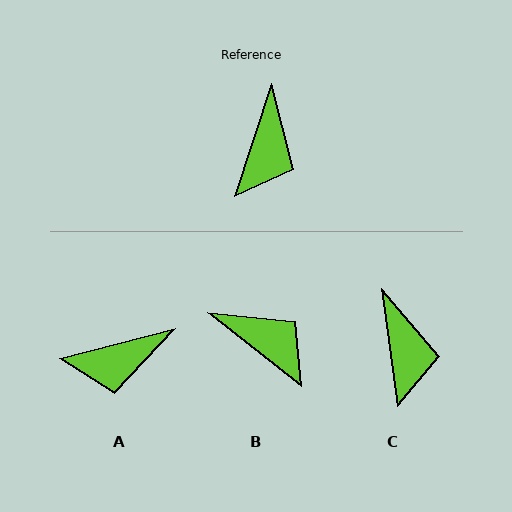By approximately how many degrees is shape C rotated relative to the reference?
Approximately 26 degrees counter-clockwise.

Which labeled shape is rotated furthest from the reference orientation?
B, about 70 degrees away.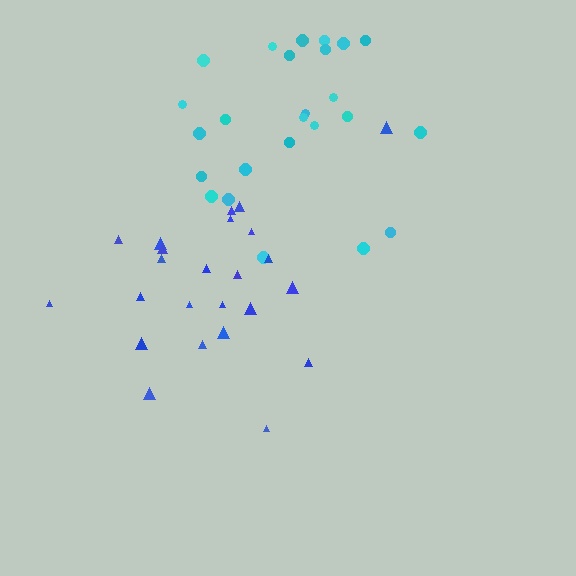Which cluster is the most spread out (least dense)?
Blue.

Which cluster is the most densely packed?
Cyan.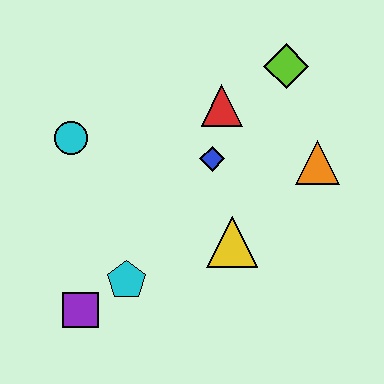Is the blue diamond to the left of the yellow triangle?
Yes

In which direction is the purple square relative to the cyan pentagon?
The purple square is to the left of the cyan pentagon.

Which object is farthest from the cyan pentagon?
The lime diamond is farthest from the cyan pentagon.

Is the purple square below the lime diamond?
Yes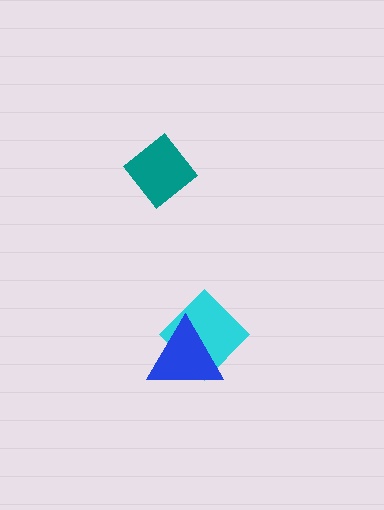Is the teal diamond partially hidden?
No, no other shape covers it.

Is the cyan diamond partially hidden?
Yes, it is partially covered by another shape.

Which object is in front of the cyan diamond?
The blue triangle is in front of the cyan diamond.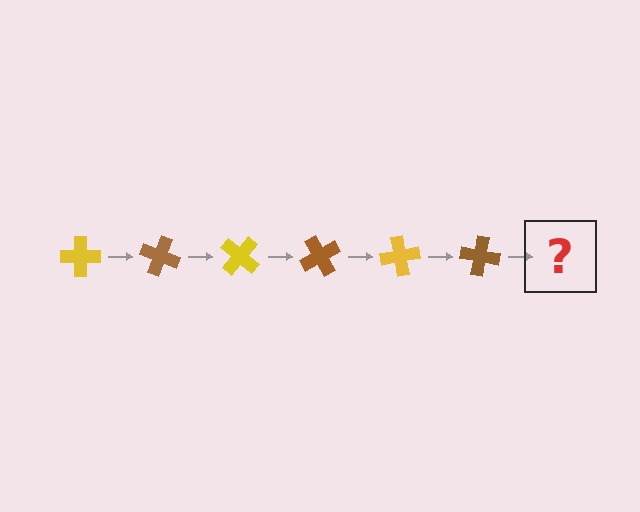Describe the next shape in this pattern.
It should be a yellow cross, rotated 120 degrees from the start.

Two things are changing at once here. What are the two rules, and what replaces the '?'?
The two rules are that it rotates 20 degrees each step and the color cycles through yellow and brown. The '?' should be a yellow cross, rotated 120 degrees from the start.